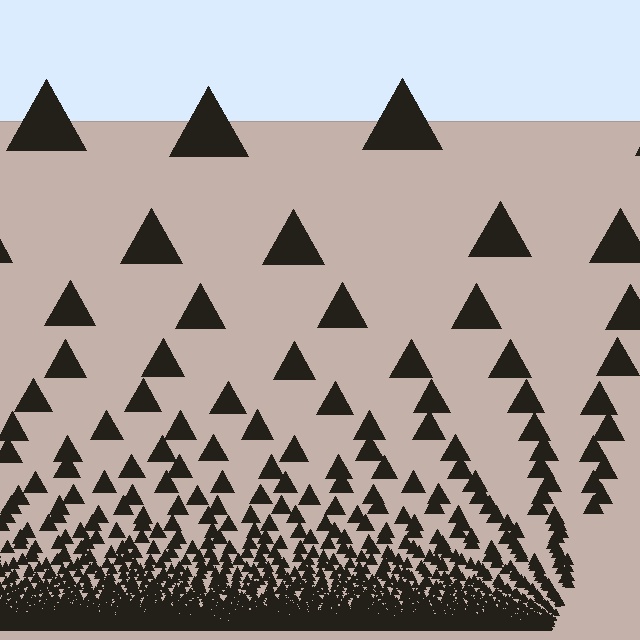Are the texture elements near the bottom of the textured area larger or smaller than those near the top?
Smaller. The gradient is inverted — elements near the bottom are smaller and denser.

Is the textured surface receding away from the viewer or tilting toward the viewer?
The surface appears to tilt toward the viewer. Texture elements get larger and sparser toward the top.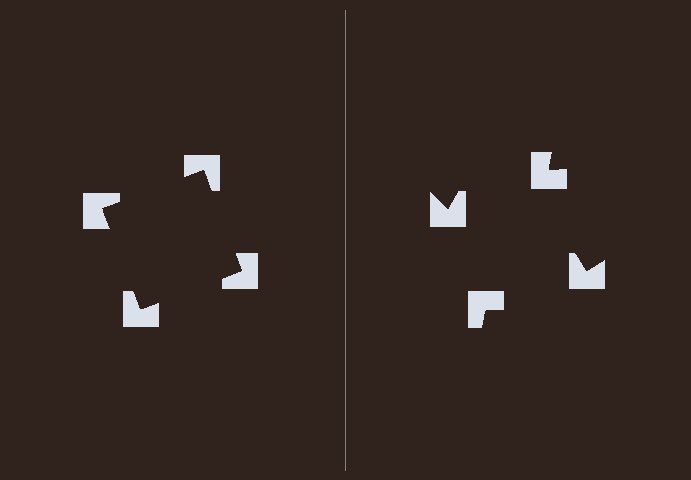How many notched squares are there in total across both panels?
8 — 4 on each side.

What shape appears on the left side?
An illusory square.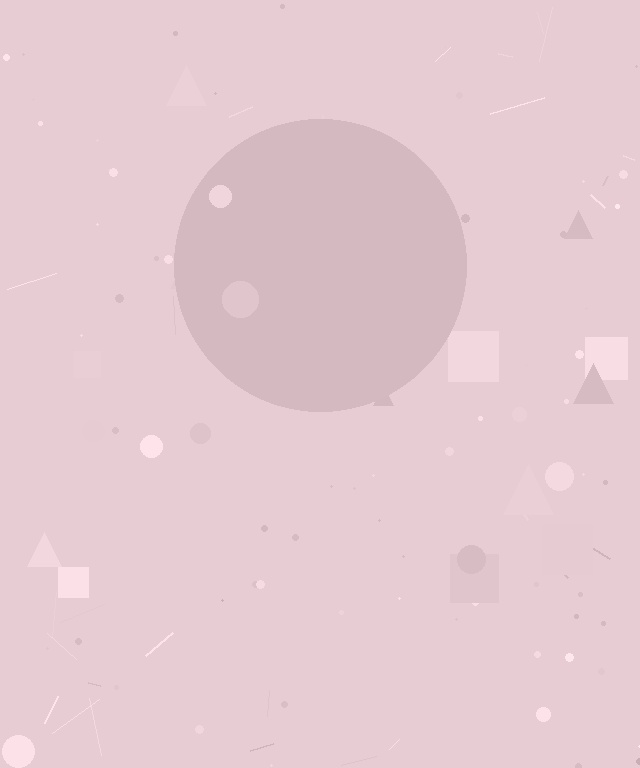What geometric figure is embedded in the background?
A circle is embedded in the background.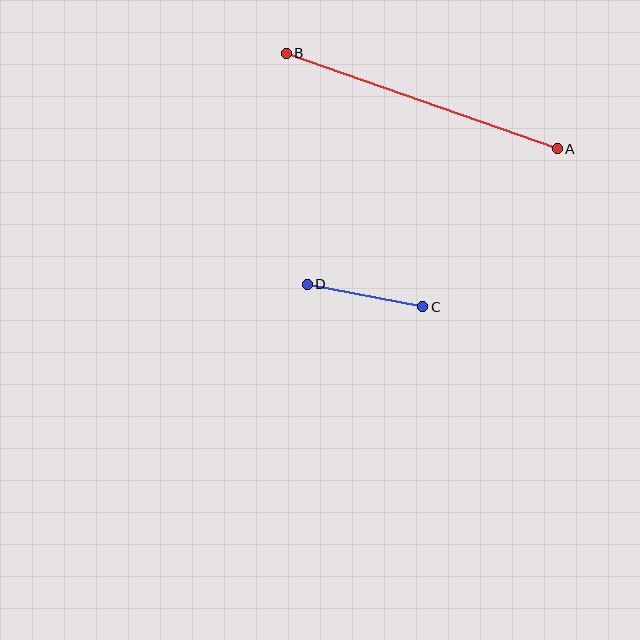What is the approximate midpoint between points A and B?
The midpoint is at approximately (422, 101) pixels.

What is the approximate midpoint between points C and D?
The midpoint is at approximately (365, 296) pixels.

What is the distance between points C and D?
The distance is approximately 118 pixels.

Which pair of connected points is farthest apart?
Points A and B are farthest apart.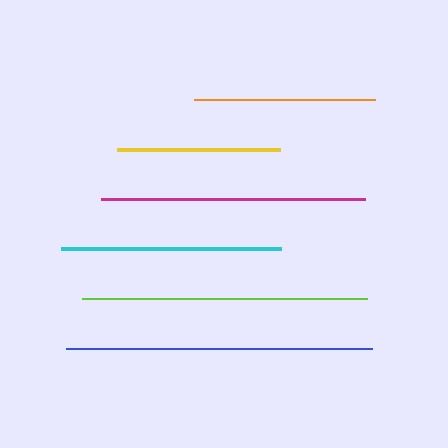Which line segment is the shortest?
The yellow line is the shortest at approximately 163 pixels.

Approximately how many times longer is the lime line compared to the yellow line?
The lime line is approximately 1.7 times the length of the yellow line.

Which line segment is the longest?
The blue line is the longest at approximately 306 pixels.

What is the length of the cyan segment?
The cyan segment is approximately 220 pixels long.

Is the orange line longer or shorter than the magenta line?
The magenta line is longer than the orange line.